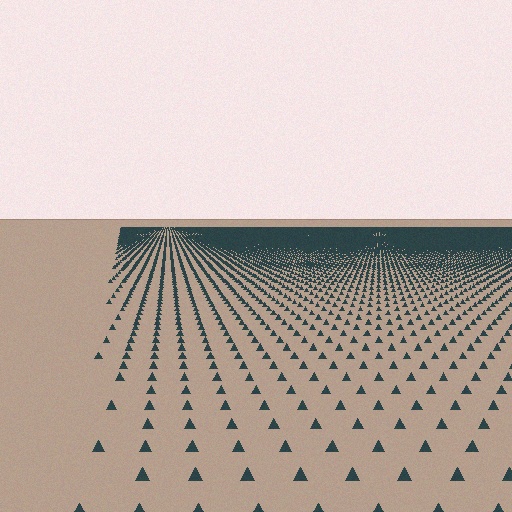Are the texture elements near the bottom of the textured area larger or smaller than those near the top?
Larger. Near the bottom, elements are closer to the viewer and appear at a bigger on-screen size.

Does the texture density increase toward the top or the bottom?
Density increases toward the top.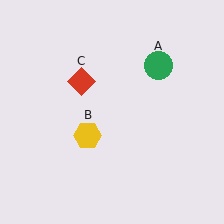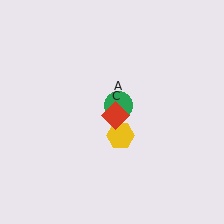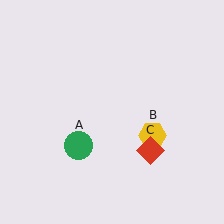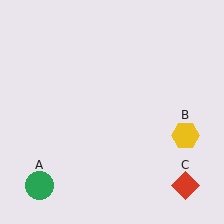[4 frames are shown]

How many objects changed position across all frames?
3 objects changed position: green circle (object A), yellow hexagon (object B), red diamond (object C).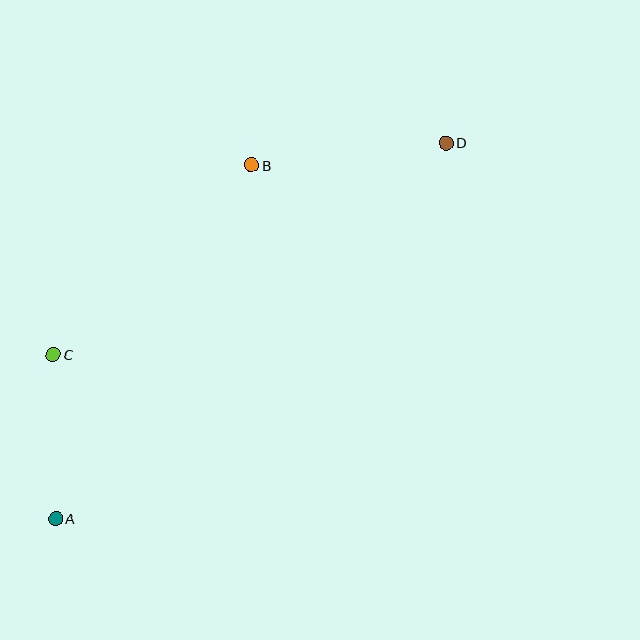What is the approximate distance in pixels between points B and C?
The distance between B and C is approximately 274 pixels.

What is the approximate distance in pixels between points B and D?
The distance between B and D is approximately 196 pixels.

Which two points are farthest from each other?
Points A and D are farthest from each other.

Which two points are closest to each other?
Points A and C are closest to each other.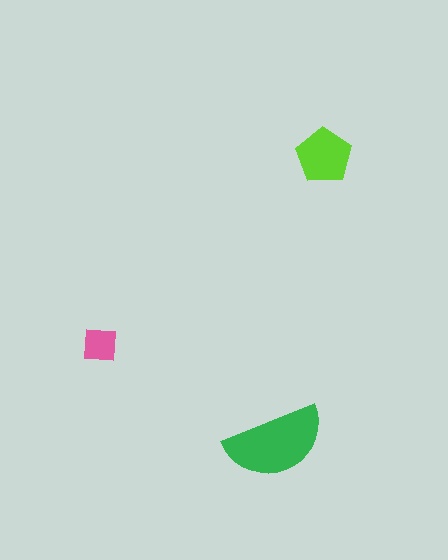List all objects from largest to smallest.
The green semicircle, the lime pentagon, the pink square.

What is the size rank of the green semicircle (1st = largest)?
1st.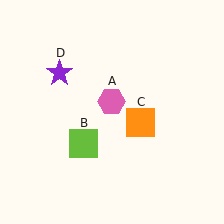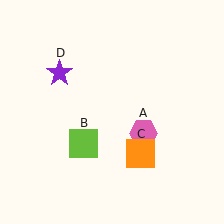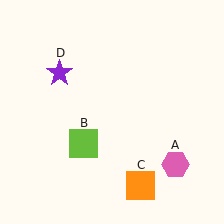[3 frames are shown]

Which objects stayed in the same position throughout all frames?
Lime square (object B) and purple star (object D) remained stationary.